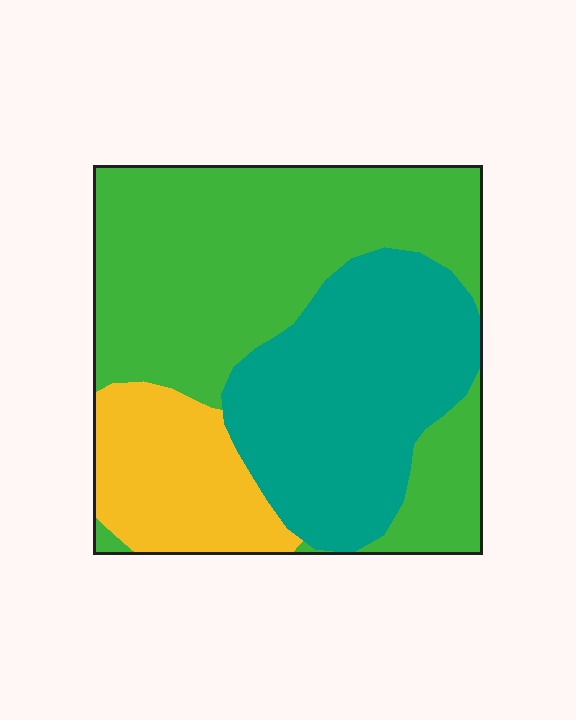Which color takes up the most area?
Green, at roughly 50%.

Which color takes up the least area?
Yellow, at roughly 15%.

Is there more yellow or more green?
Green.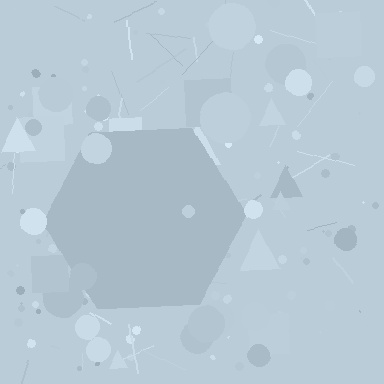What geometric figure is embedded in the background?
A hexagon is embedded in the background.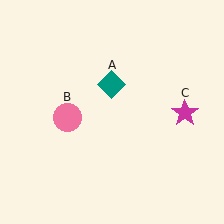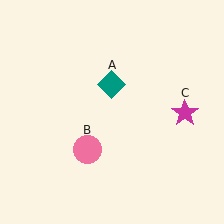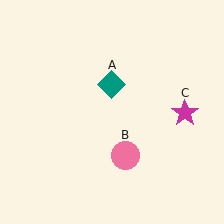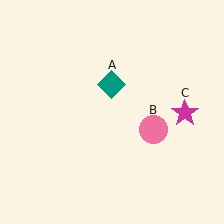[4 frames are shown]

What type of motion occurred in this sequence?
The pink circle (object B) rotated counterclockwise around the center of the scene.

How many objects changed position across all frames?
1 object changed position: pink circle (object B).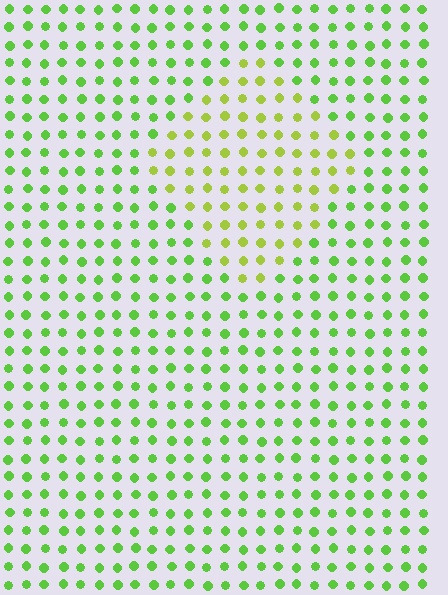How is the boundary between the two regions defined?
The boundary is defined purely by a slight shift in hue (about 30 degrees). Spacing, size, and orientation are identical on both sides.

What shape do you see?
I see a diamond.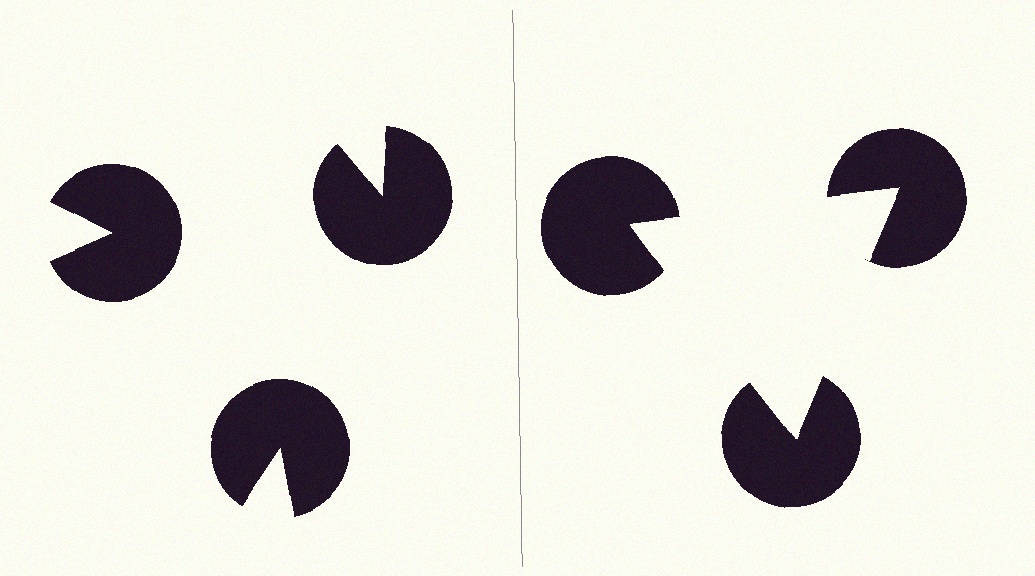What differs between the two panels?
The pac-man discs are positioned identically on both sides; only the wedge orientations differ. On the right they align to a triangle; on the left they are misaligned.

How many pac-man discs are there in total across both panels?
6 — 3 on each side.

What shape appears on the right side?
An illusory triangle.